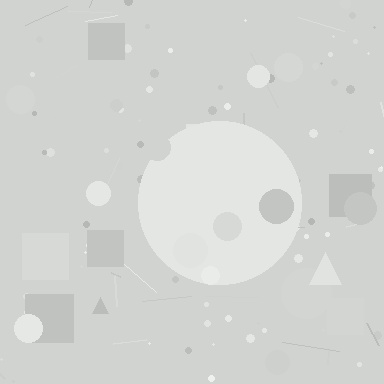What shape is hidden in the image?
A circle is hidden in the image.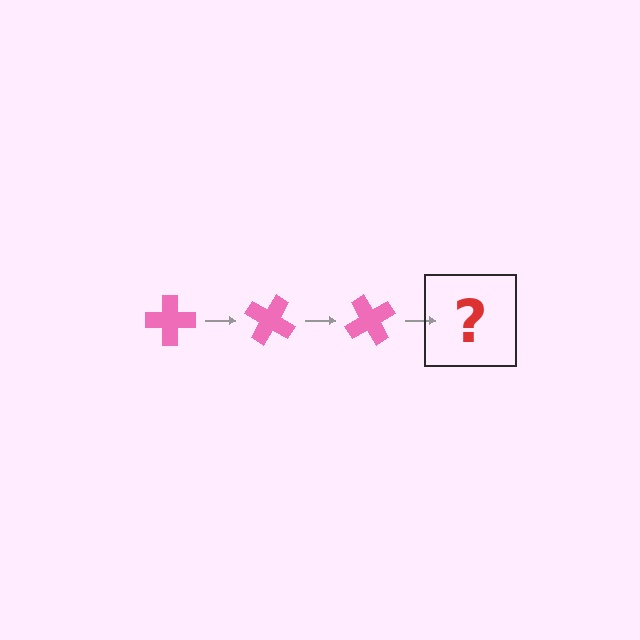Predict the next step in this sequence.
The next step is a pink cross rotated 90 degrees.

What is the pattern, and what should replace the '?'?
The pattern is that the cross rotates 30 degrees each step. The '?' should be a pink cross rotated 90 degrees.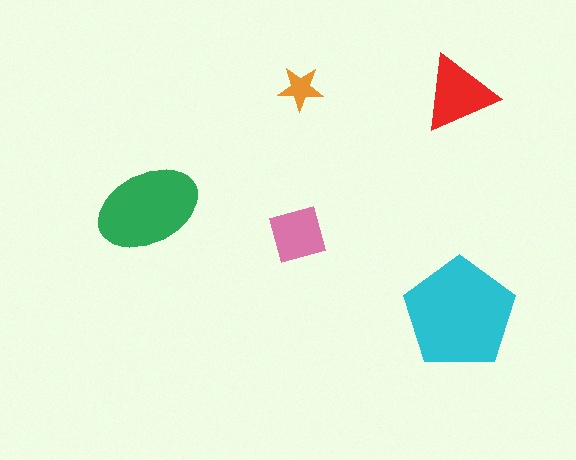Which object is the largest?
The cyan pentagon.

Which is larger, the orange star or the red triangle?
The red triangle.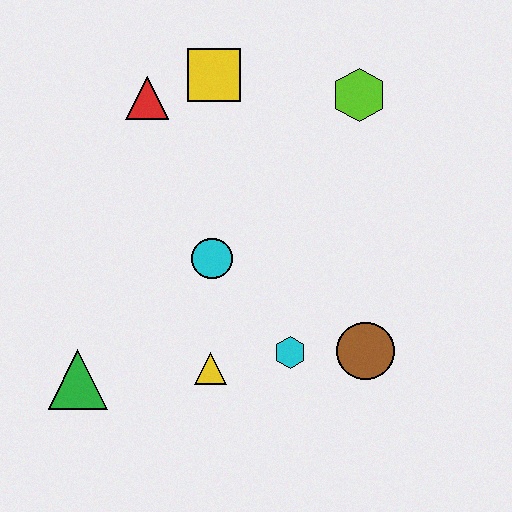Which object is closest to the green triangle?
The yellow triangle is closest to the green triangle.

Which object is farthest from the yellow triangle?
The lime hexagon is farthest from the yellow triangle.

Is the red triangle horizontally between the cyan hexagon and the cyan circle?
No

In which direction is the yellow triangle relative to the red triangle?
The yellow triangle is below the red triangle.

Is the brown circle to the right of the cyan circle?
Yes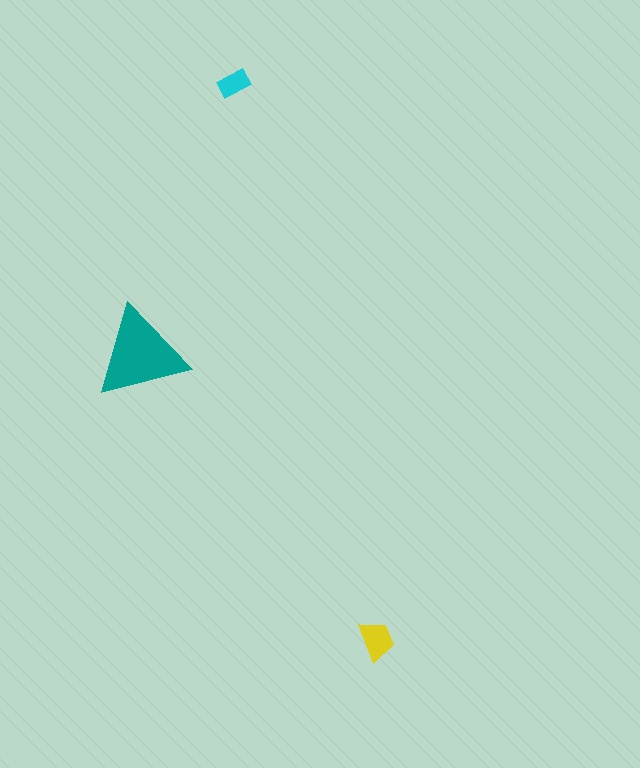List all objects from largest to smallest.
The teal triangle, the yellow trapezoid, the cyan rectangle.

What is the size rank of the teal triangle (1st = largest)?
1st.